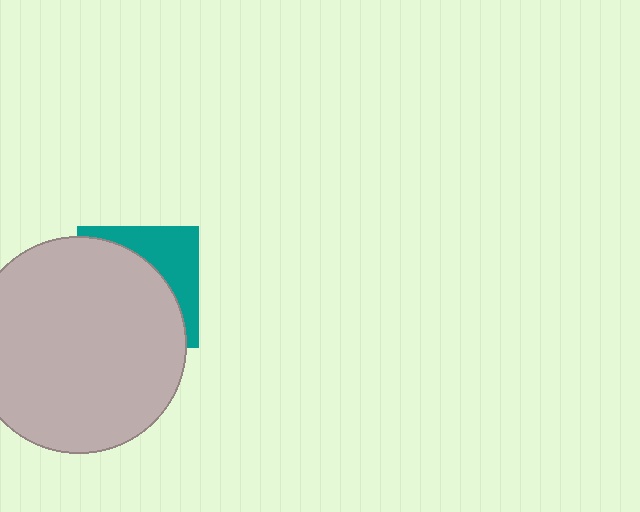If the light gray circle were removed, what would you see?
You would see the complete teal square.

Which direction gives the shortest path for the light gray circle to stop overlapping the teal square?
Moving toward the lower-left gives the shortest separation.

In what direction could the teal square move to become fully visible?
The teal square could move toward the upper-right. That would shift it out from behind the light gray circle entirely.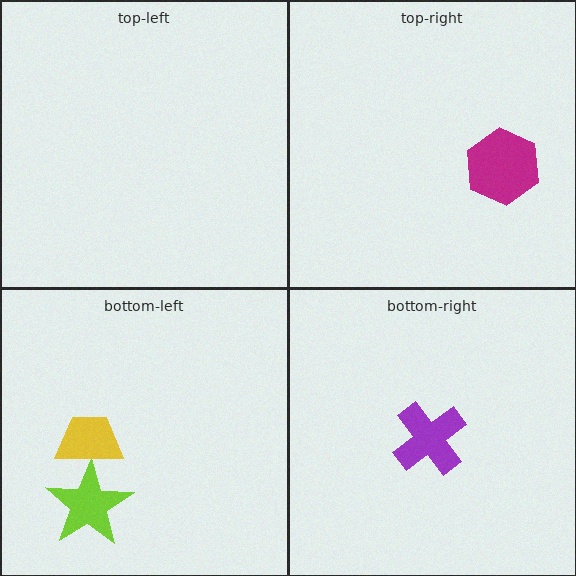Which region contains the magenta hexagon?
The top-right region.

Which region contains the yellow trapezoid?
The bottom-left region.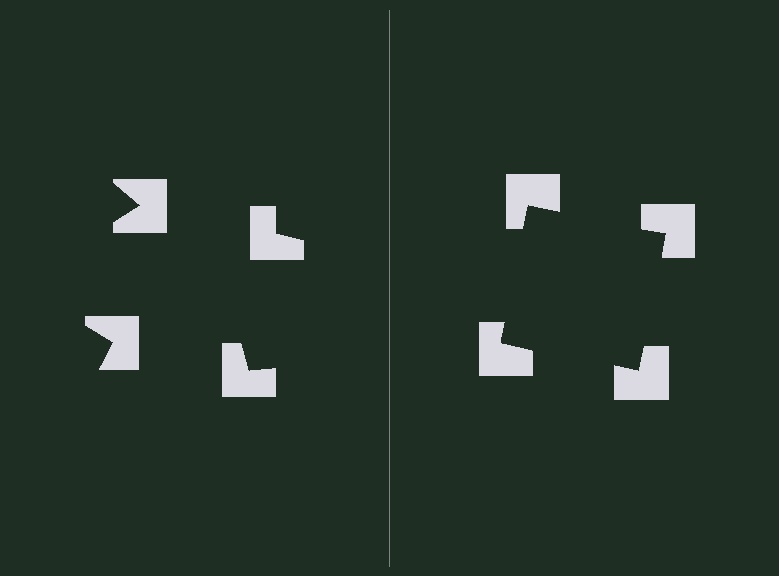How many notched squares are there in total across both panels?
8 — 4 on each side.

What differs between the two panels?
The notched squares are positioned identically on both sides; only the wedge orientations differ. On the right they align to a square; on the left they are misaligned.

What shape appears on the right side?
An illusory square.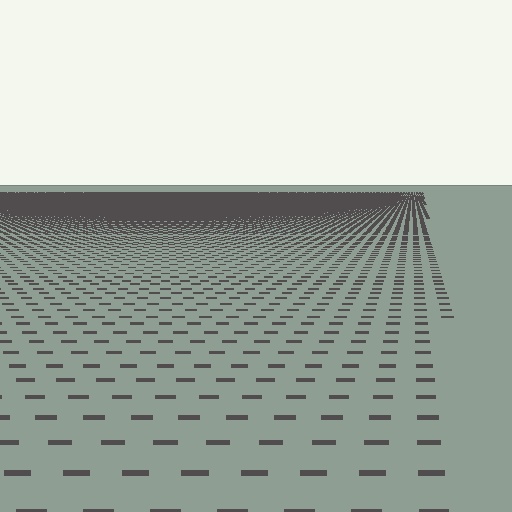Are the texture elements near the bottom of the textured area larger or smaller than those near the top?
Larger. Near the bottom, elements are closer to the viewer and appear at a bigger on-screen size.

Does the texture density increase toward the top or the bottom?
Density increases toward the top.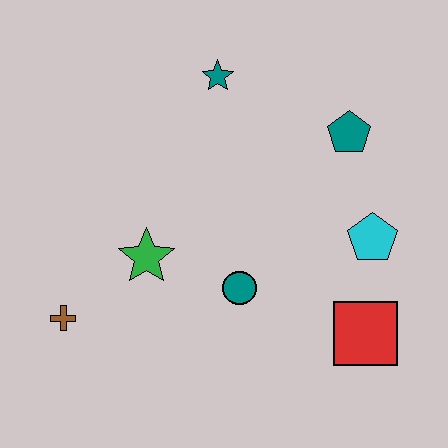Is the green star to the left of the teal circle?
Yes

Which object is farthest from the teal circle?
The teal star is farthest from the teal circle.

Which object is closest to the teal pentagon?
The cyan pentagon is closest to the teal pentagon.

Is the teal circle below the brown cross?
No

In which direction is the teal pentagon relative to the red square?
The teal pentagon is above the red square.